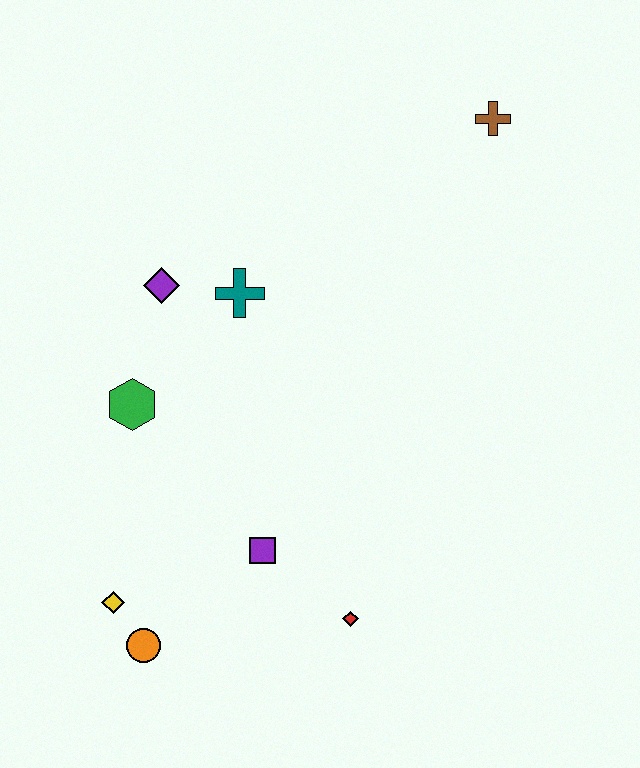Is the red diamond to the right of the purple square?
Yes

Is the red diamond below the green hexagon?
Yes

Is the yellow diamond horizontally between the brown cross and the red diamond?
No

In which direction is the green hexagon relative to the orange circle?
The green hexagon is above the orange circle.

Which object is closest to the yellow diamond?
The orange circle is closest to the yellow diamond.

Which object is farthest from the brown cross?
The orange circle is farthest from the brown cross.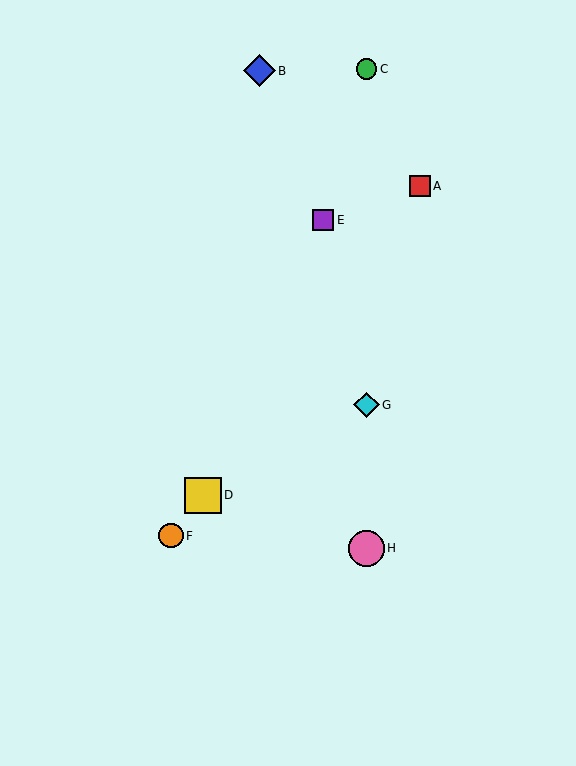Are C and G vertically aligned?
Yes, both are at x≈367.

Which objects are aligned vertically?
Objects C, G, H are aligned vertically.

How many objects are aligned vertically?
3 objects (C, G, H) are aligned vertically.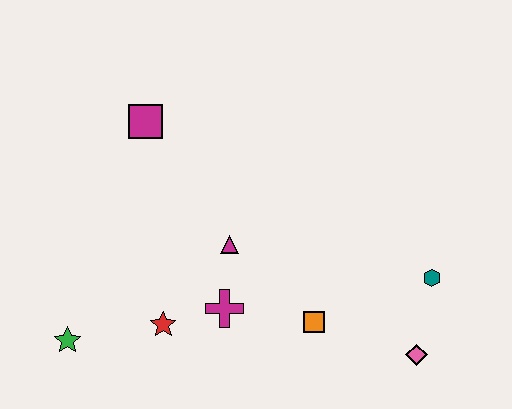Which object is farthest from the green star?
The teal hexagon is farthest from the green star.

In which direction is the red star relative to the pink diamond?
The red star is to the left of the pink diamond.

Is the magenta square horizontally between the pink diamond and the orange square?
No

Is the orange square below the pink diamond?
No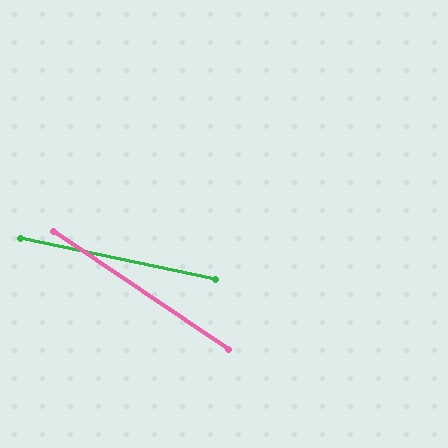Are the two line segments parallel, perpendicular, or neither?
Neither parallel nor perpendicular — they differ by about 22°.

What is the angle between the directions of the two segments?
Approximately 22 degrees.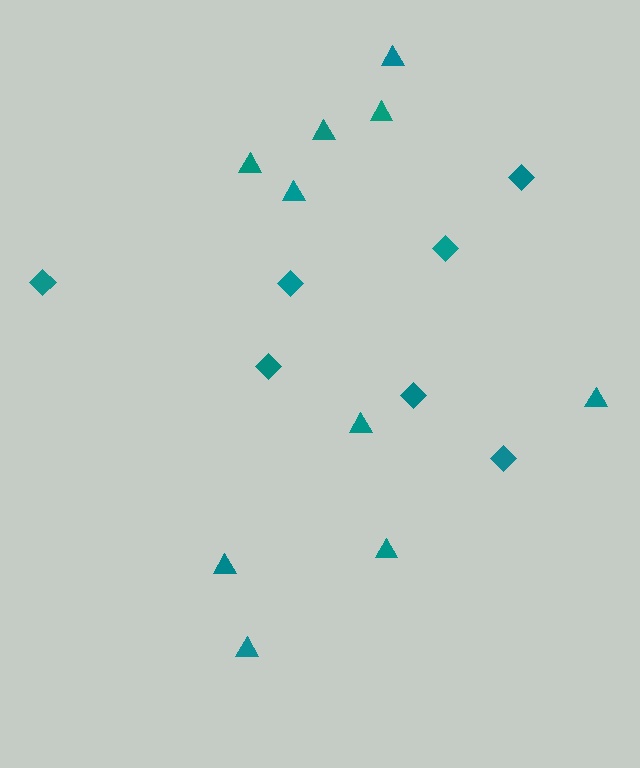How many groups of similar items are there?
There are 2 groups: one group of triangles (10) and one group of diamonds (7).